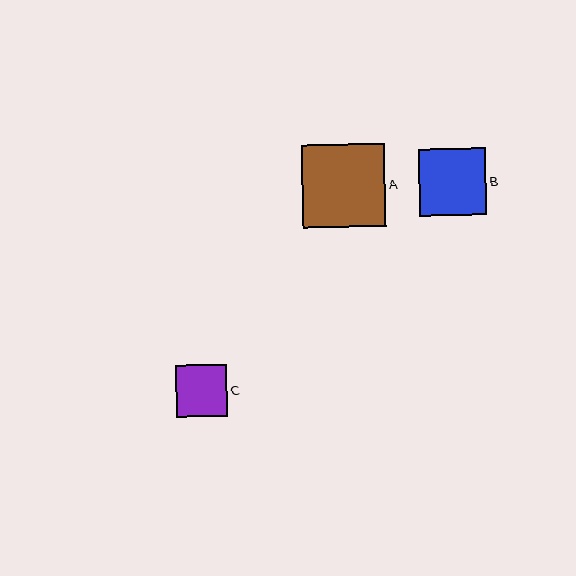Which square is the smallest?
Square C is the smallest with a size of approximately 51 pixels.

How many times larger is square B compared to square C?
Square B is approximately 1.3 times the size of square C.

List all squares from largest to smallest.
From largest to smallest: A, B, C.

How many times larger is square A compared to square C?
Square A is approximately 1.6 times the size of square C.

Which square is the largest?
Square A is the largest with a size of approximately 83 pixels.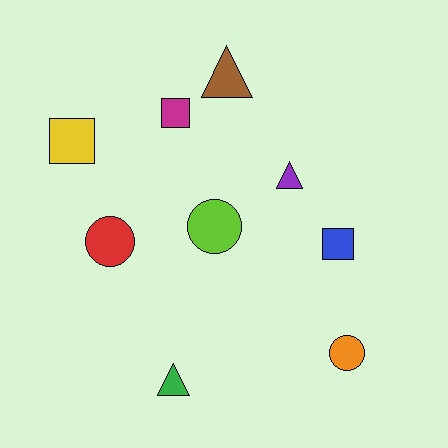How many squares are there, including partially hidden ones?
There are 3 squares.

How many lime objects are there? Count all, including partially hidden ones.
There is 1 lime object.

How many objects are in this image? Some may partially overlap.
There are 9 objects.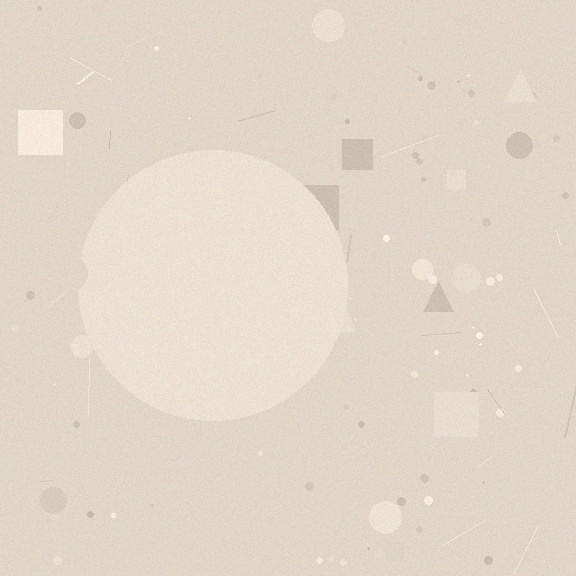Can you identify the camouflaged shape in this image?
The camouflaged shape is a circle.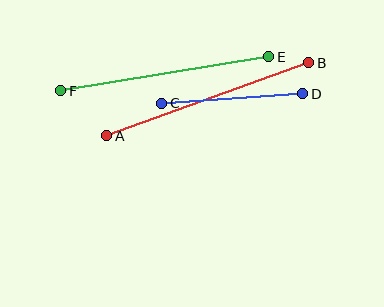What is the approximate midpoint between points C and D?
The midpoint is at approximately (232, 98) pixels.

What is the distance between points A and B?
The distance is approximately 215 pixels.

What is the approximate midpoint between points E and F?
The midpoint is at approximately (165, 74) pixels.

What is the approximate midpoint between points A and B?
The midpoint is at approximately (208, 99) pixels.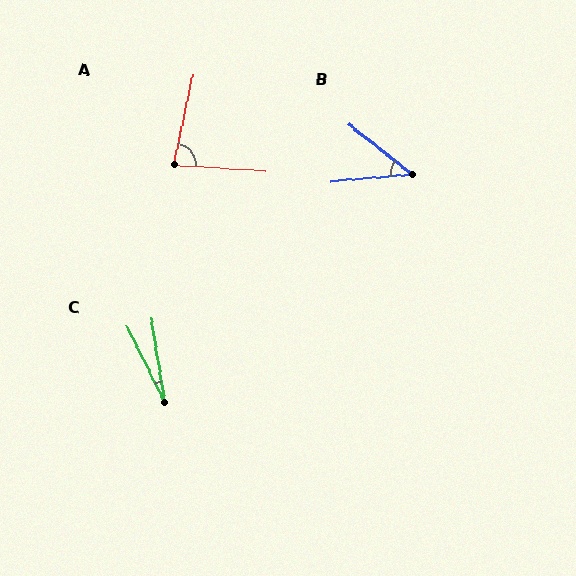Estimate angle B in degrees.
Approximately 43 degrees.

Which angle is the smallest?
C, at approximately 17 degrees.